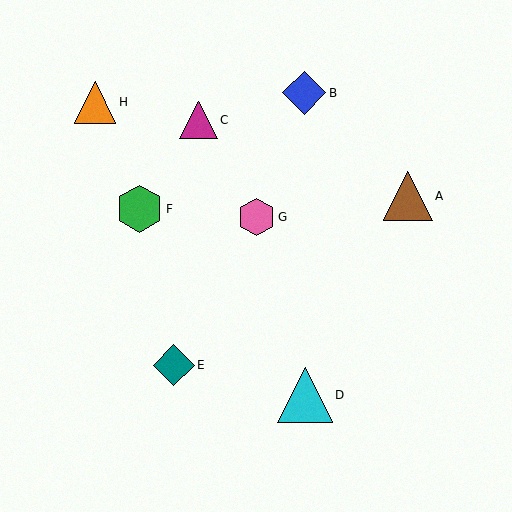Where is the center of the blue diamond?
The center of the blue diamond is at (304, 93).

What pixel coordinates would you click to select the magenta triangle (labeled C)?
Click at (198, 120) to select the magenta triangle C.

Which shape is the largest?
The cyan triangle (labeled D) is the largest.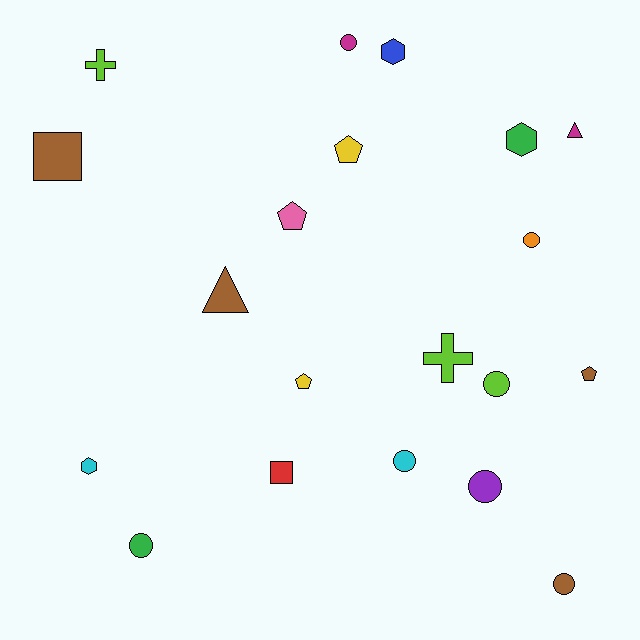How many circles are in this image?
There are 7 circles.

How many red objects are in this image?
There is 1 red object.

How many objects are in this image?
There are 20 objects.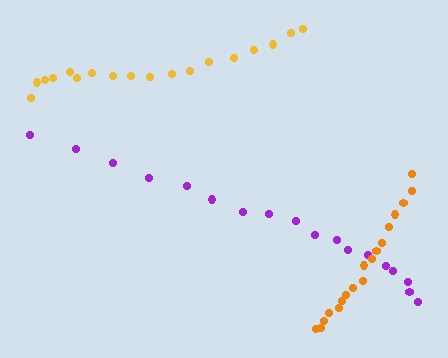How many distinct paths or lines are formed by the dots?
There are 3 distinct paths.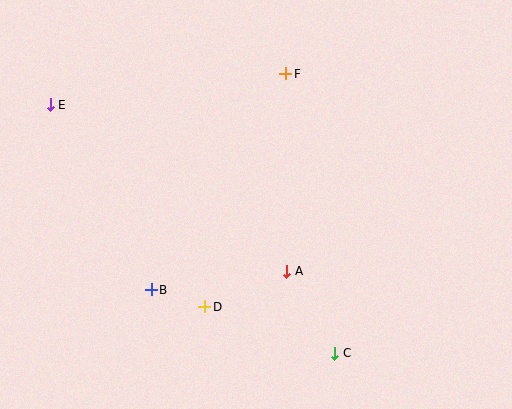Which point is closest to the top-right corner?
Point F is closest to the top-right corner.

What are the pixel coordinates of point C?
Point C is at (335, 353).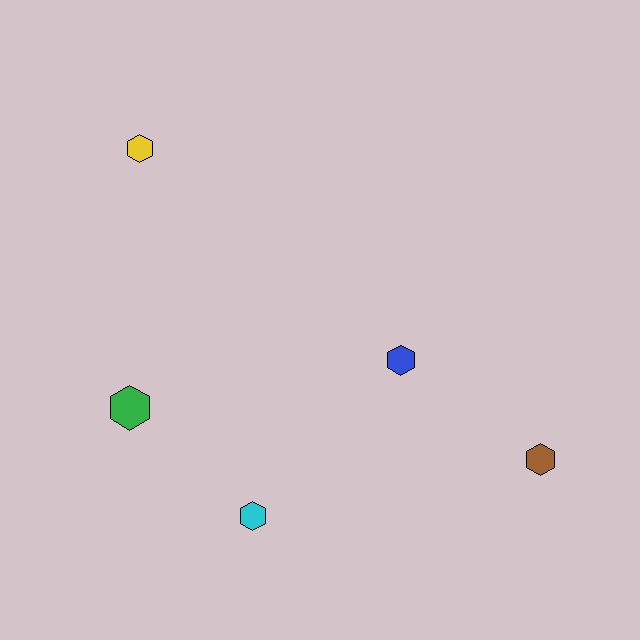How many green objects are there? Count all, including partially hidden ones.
There is 1 green object.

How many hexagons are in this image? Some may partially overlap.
There are 5 hexagons.